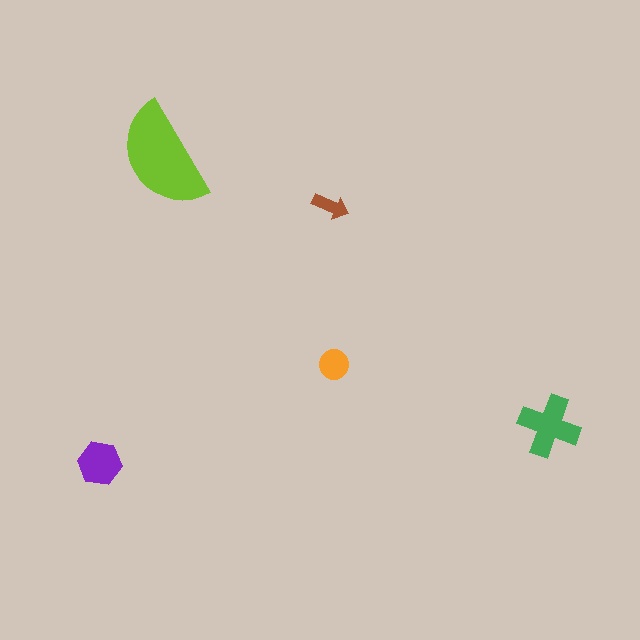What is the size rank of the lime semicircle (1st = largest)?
1st.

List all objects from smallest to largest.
The brown arrow, the orange circle, the purple hexagon, the green cross, the lime semicircle.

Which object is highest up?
The lime semicircle is topmost.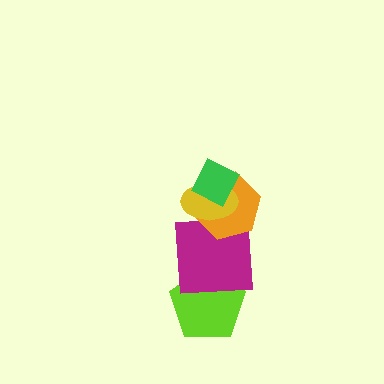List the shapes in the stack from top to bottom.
From top to bottom: the green diamond, the yellow ellipse, the orange hexagon, the magenta square, the lime pentagon.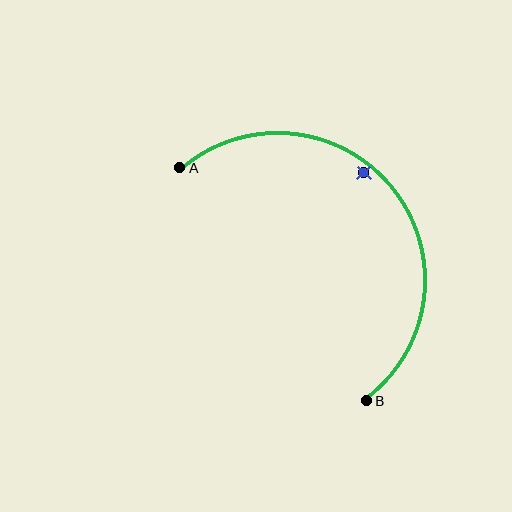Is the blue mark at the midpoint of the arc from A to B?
No — the blue mark does not lie on the arc at all. It sits slightly inside the curve.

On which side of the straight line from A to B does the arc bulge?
The arc bulges above and to the right of the straight line connecting A and B.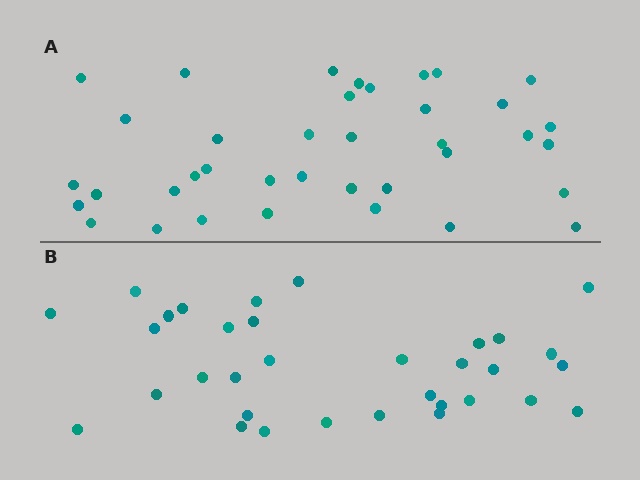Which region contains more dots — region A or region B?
Region A (the top region) has more dots.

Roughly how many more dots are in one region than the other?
Region A has about 5 more dots than region B.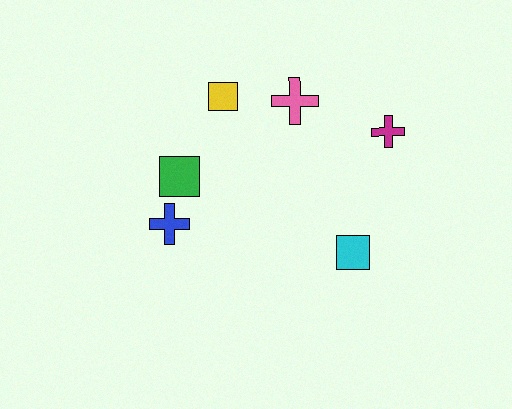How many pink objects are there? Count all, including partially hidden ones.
There is 1 pink object.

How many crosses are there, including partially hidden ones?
There are 3 crosses.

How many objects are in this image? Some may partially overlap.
There are 6 objects.